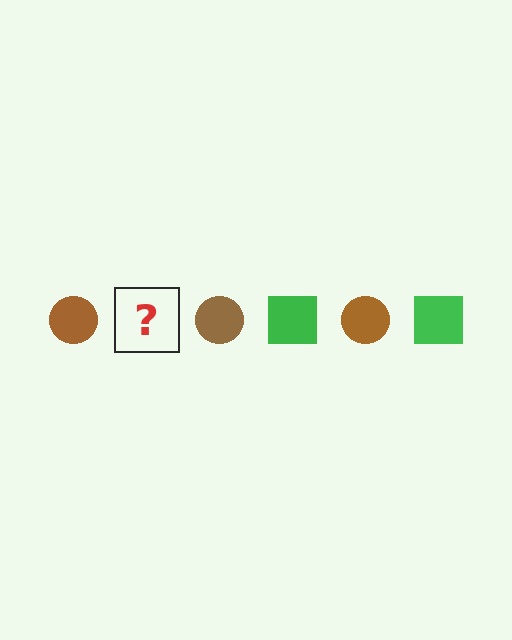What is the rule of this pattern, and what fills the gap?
The rule is that the pattern alternates between brown circle and green square. The gap should be filled with a green square.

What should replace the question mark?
The question mark should be replaced with a green square.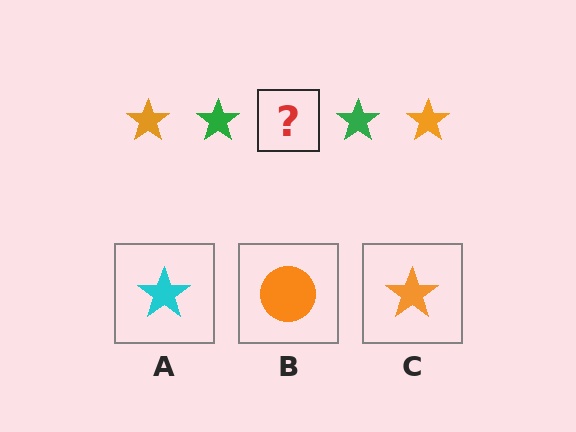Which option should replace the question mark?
Option C.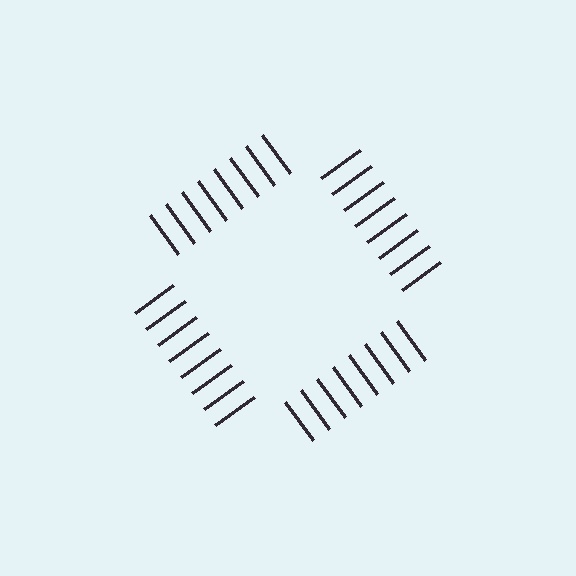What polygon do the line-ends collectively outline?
An illusory square — the line segments terminate on its edges but no continuous stroke is drawn.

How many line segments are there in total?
32 — 8 along each of the 4 edges.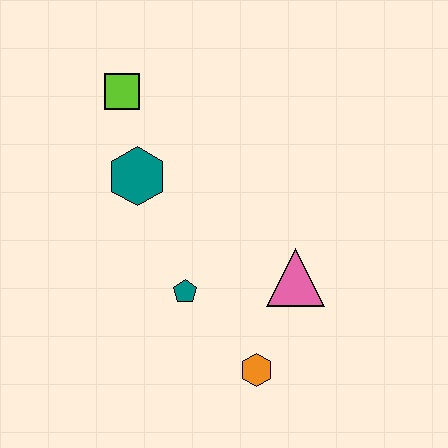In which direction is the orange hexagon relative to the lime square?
The orange hexagon is below the lime square.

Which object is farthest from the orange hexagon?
The lime square is farthest from the orange hexagon.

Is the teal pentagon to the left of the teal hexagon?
No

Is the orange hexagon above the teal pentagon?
No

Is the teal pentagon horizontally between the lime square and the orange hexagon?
Yes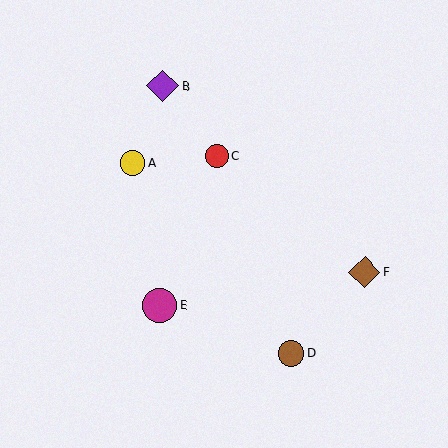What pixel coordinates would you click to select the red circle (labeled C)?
Click at (217, 155) to select the red circle C.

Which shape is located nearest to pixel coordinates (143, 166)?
The yellow circle (labeled A) at (132, 163) is nearest to that location.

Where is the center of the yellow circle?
The center of the yellow circle is at (132, 163).